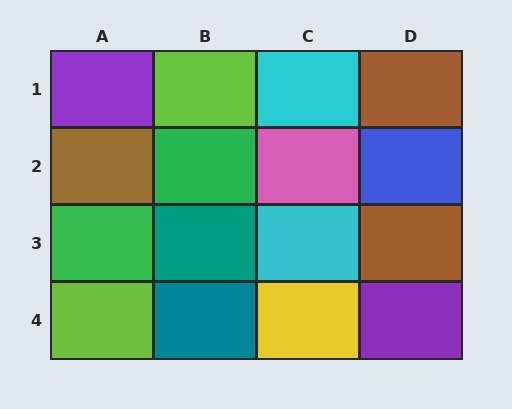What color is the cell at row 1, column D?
Brown.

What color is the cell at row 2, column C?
Pink.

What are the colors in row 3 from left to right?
Green, teal, cyan, brown.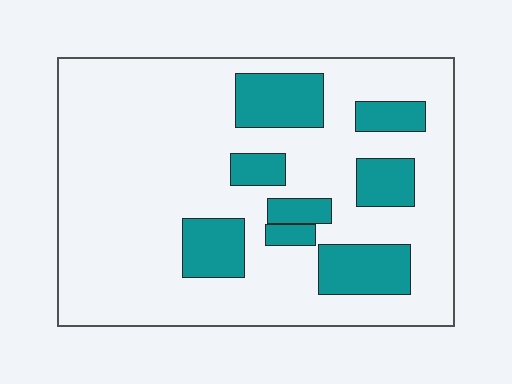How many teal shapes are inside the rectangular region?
8.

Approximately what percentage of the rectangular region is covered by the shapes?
Approximately 20%.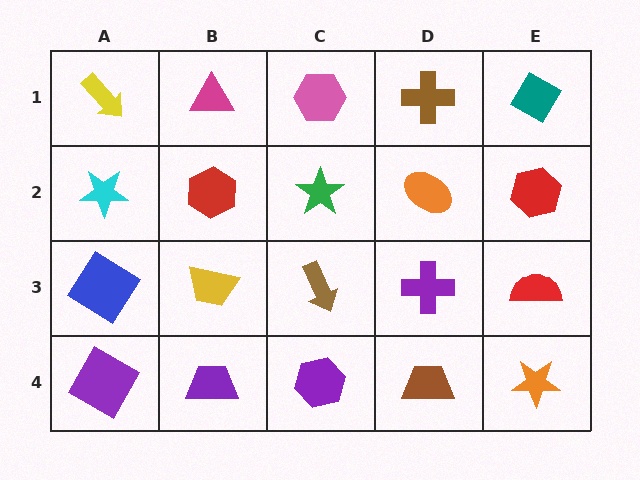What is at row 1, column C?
A pink hexagon.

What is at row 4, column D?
A brown trapezoid.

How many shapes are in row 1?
5 shapes.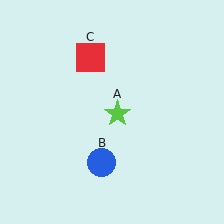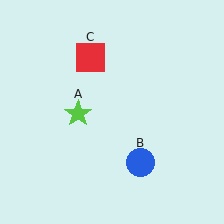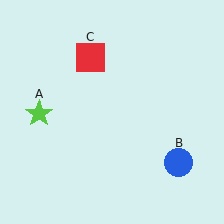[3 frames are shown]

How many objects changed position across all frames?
2 objects changed position: lime star (object A), blue circle (object B).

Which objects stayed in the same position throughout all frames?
Red square (object C) remained stationary.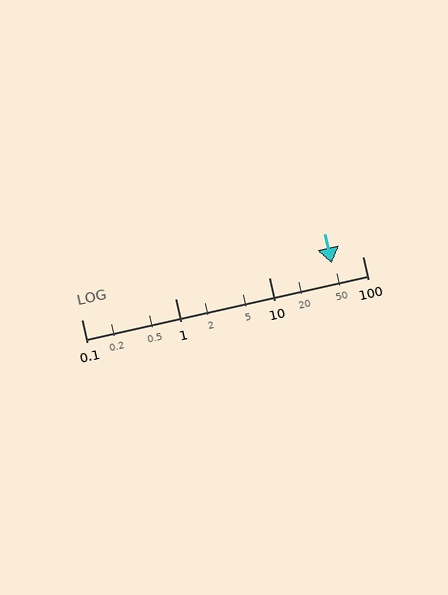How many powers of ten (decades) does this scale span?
The scale spans 3 decades, from 0.1 to 100.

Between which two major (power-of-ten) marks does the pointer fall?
The pointer is between 10 and 100.